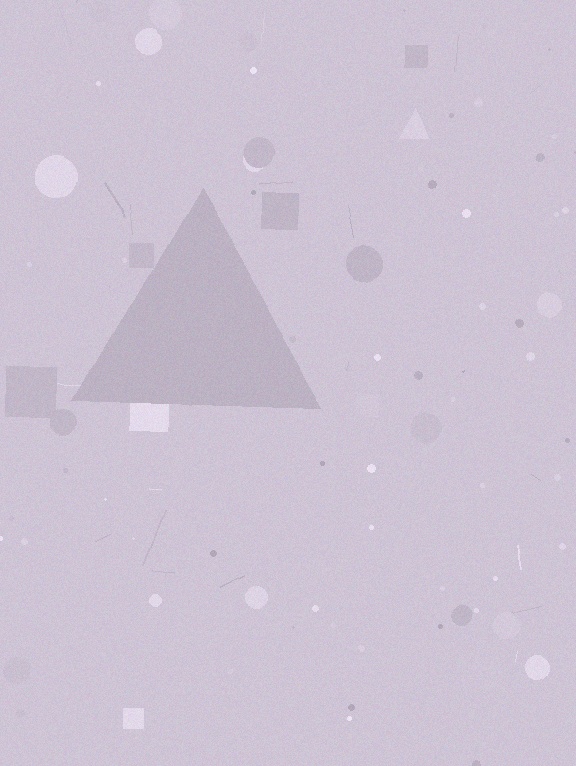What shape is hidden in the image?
A triangle is hidden in the image.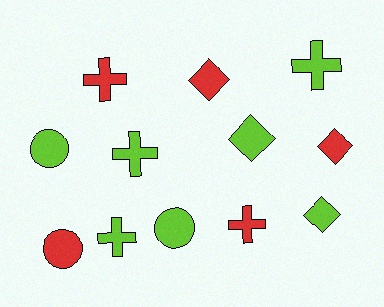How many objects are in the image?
There are 12 objects.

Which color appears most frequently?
Lime, with 7 objects.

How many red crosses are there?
There are 2 red crosses.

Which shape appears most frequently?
Cross, with 5 objects.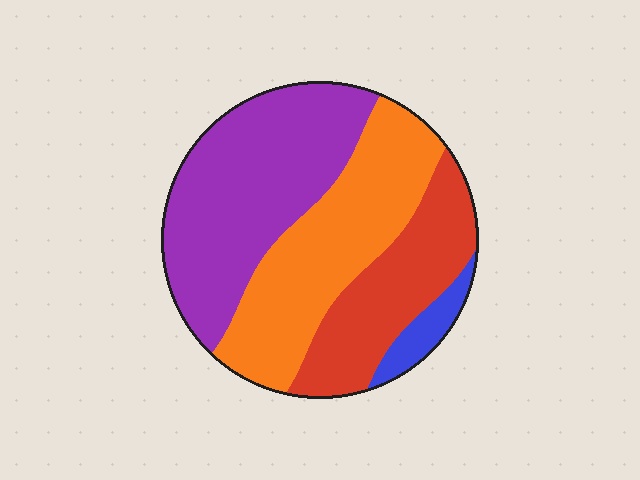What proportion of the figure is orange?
Orange takes up between a sixth and a third of the figure.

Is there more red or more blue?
Red.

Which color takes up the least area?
Blue, at roughly 5%.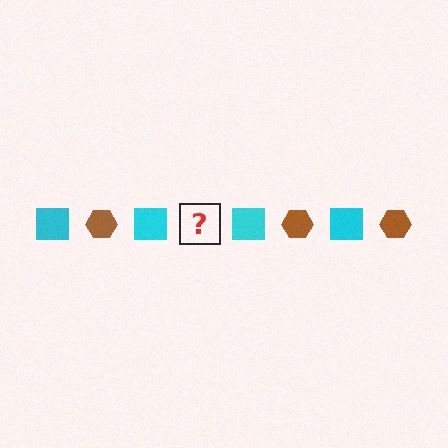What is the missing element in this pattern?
The missing element is a brown hexagon.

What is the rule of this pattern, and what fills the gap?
The rule is that the pattern alternates between cyan square and brown hexagon. The gap should be filled with a brown hexagon.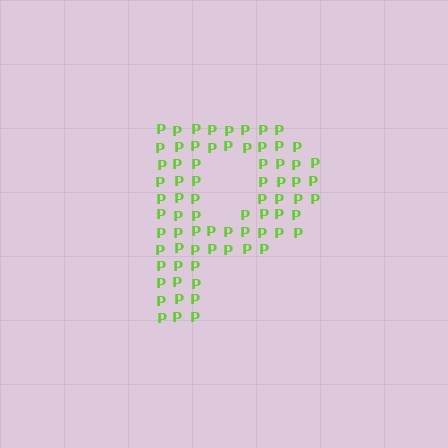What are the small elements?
The small elements are letter P's.